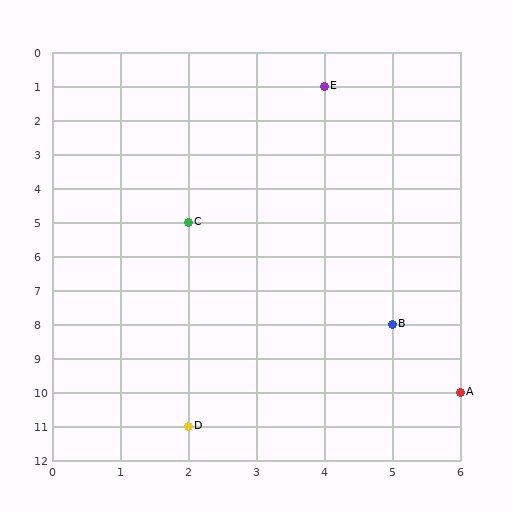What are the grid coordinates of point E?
Point E is at grid coordinates (4, 1).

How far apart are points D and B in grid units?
Points D and B are 3 columns and 3 rows apart (about 4.2 grid units diagonally).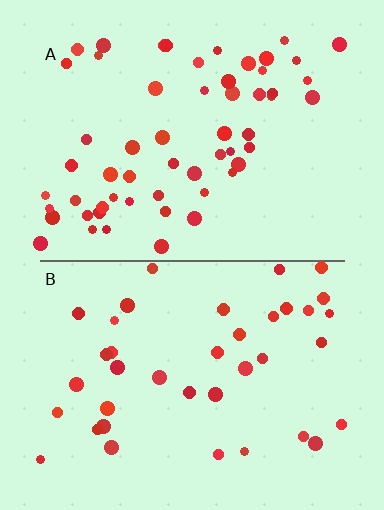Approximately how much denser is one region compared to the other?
Approximately 1.6× — region A over region B.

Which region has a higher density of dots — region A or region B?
A (the top).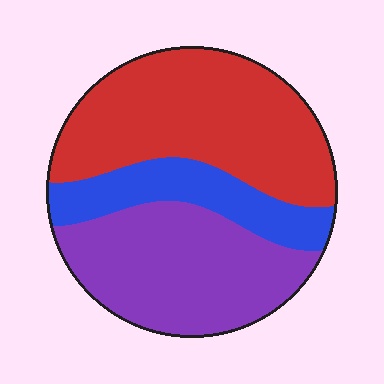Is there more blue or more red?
Red.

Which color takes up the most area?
Red, at roughly 45%.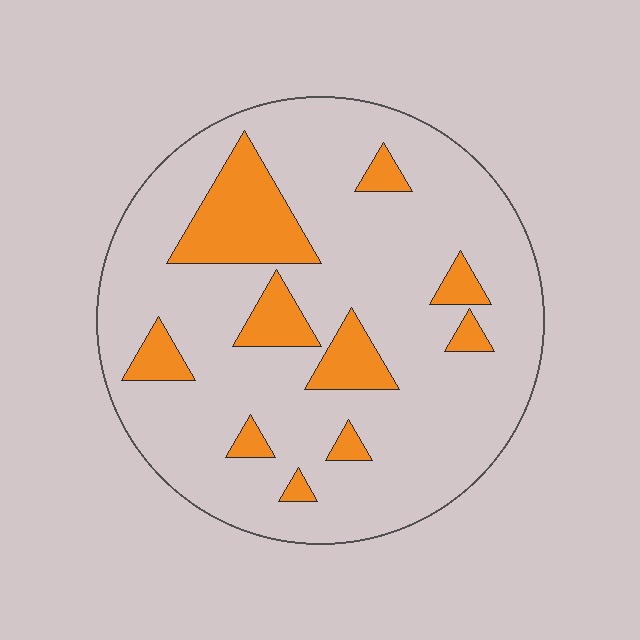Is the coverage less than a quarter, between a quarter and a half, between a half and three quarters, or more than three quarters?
Less than a quarter.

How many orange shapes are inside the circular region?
10.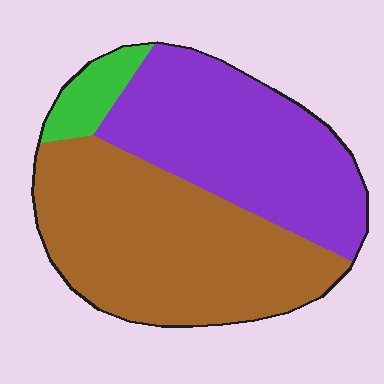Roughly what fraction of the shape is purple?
Purple covers roughly 40% of the shape.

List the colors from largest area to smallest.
From largest to smallest: brown, purple, green.